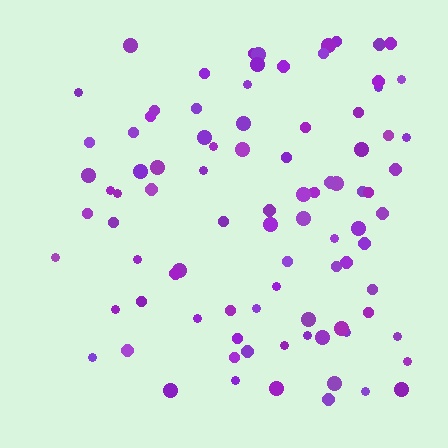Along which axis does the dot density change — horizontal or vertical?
Horizontal.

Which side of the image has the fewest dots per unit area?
The left.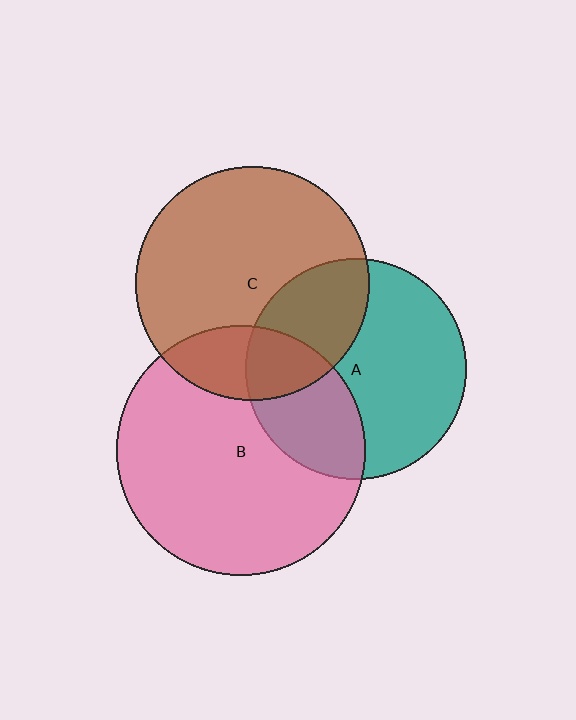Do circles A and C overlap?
Yes.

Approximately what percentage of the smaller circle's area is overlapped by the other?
Approximately 30%.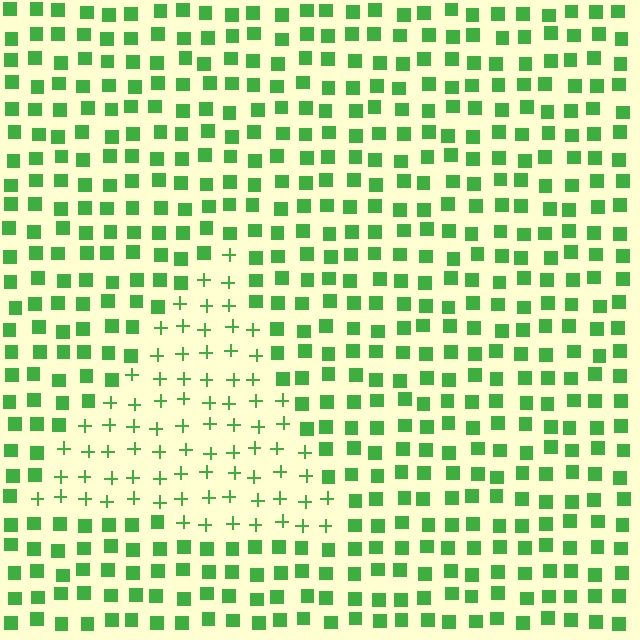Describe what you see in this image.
The image is filled with small green elements arranged in a uniform grid. A triangle-shaped region contains plus signs, while the surrounding area contains squares. The boundary is defined purely by the change in element shape.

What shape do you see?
I see a triangle.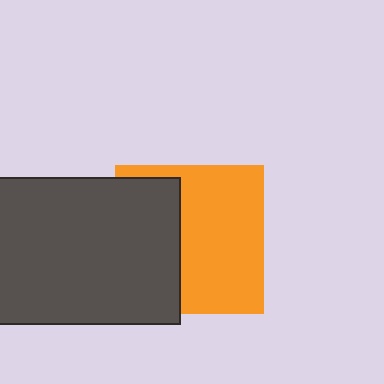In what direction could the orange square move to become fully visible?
The orange square could move right. That would shift it out from behind the dark gray rectangle entirely.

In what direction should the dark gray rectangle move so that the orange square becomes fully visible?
The dark gray rectangle should move left. That is the shortest direction to clear the overlap and leave the orange square fully visible.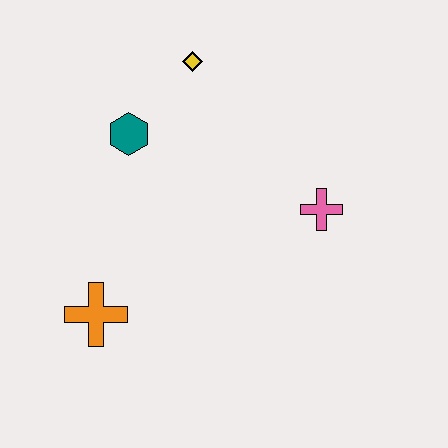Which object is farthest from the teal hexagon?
The pink cross is farthest from the teal hexagon.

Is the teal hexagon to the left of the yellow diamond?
Yes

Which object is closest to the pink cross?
The yellow diamond is closest to the pink cross.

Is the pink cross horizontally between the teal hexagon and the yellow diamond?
No